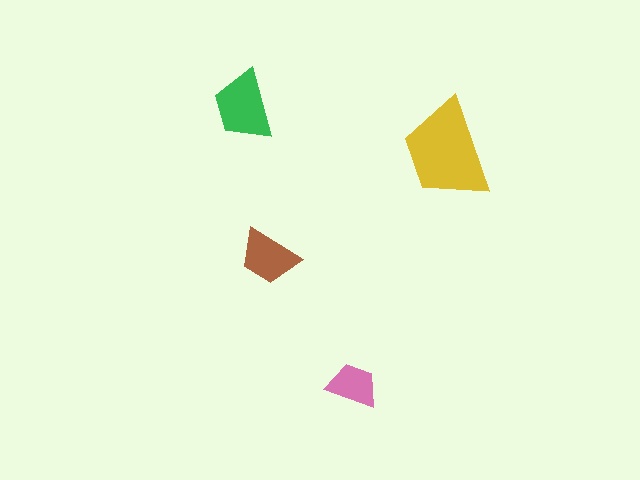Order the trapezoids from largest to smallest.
the yellow one, the green one, the brown one, the pink one.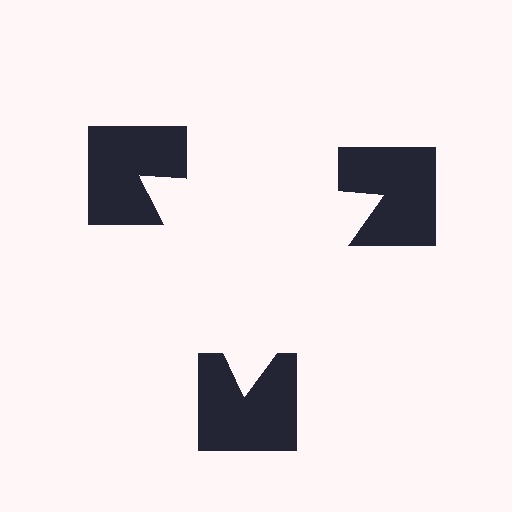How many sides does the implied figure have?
3 sides.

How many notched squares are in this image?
There are 3 — one at each vertex of the illusory triangle.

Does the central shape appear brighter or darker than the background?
It typically appears slightly brighter than the background, even though no actual brightness change is drawn.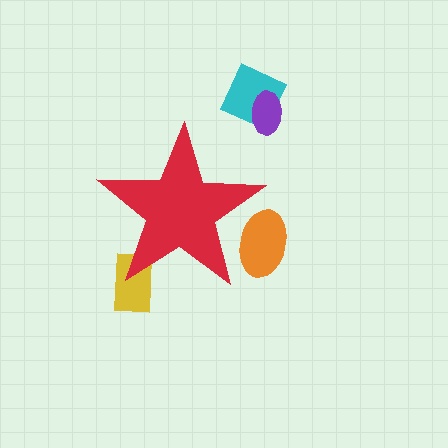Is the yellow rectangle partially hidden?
Yes, the yellow rectangle is partially hidden behind the red star.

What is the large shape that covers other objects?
A red star.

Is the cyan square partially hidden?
No, the cyan square is fully visible.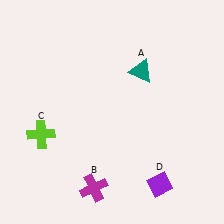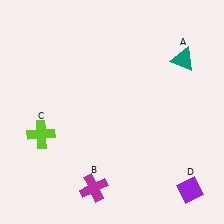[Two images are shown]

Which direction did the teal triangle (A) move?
The teal triangle (A) moved right.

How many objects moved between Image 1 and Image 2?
2 objects moved between the two images.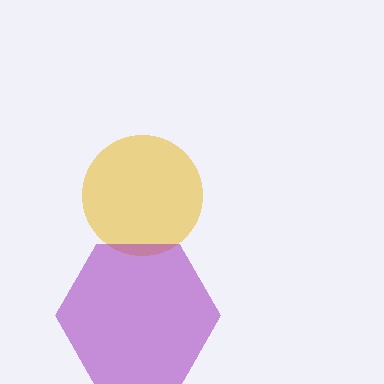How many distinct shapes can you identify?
There are 2 distinct shapes: a yellow circle, a purple hexagon.